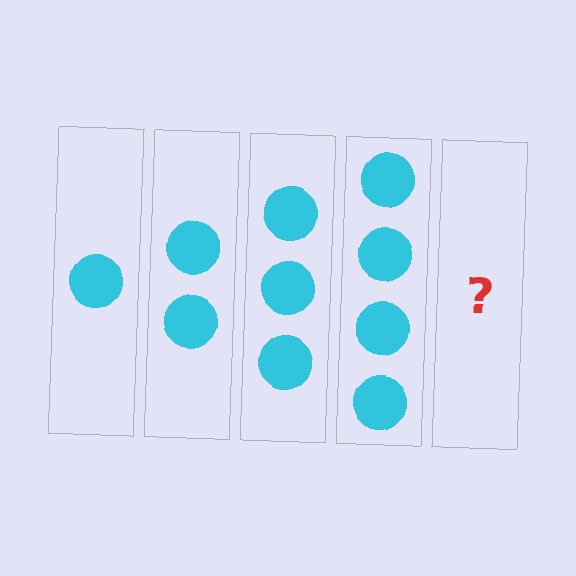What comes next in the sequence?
The next element should be 5 circles.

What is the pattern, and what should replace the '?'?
The pattern is that each step adds one more circle. The '?' should be 5 circles.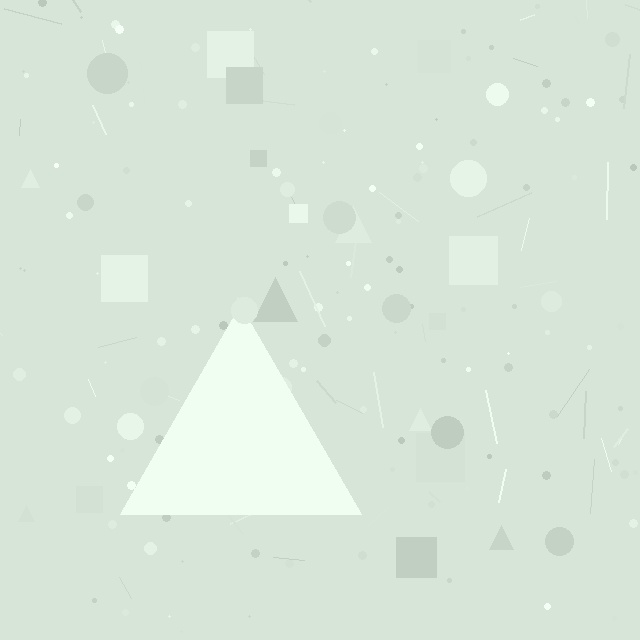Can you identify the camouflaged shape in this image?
The camouflaged shape is a triangle.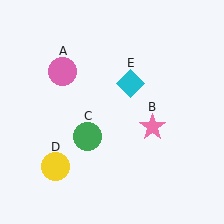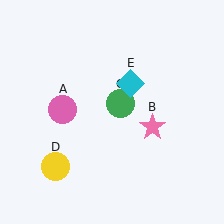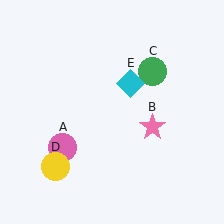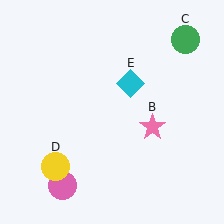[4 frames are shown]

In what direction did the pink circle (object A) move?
The pink circle (object A) moved down.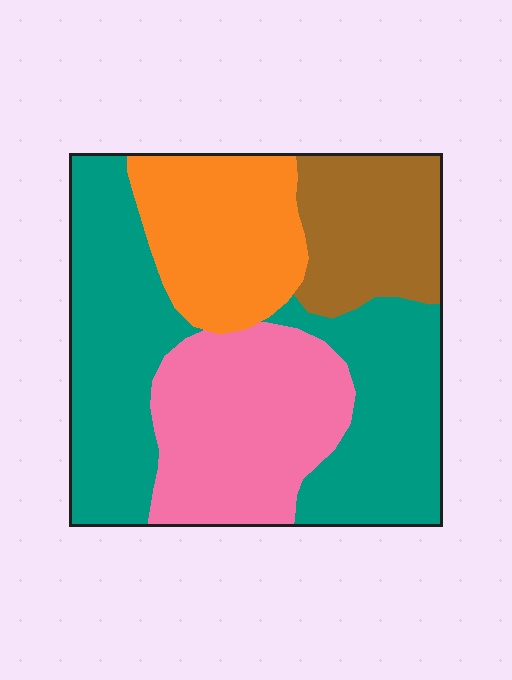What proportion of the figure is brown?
Brown covers 16% of the figure.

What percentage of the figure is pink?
Pink covers 24% of the figure.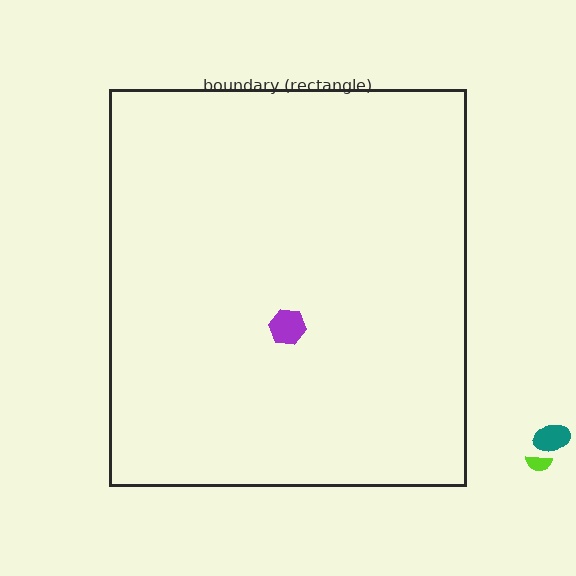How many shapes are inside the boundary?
1 inside, 2 outside.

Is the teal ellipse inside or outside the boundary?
Outside.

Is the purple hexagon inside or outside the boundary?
Inside.